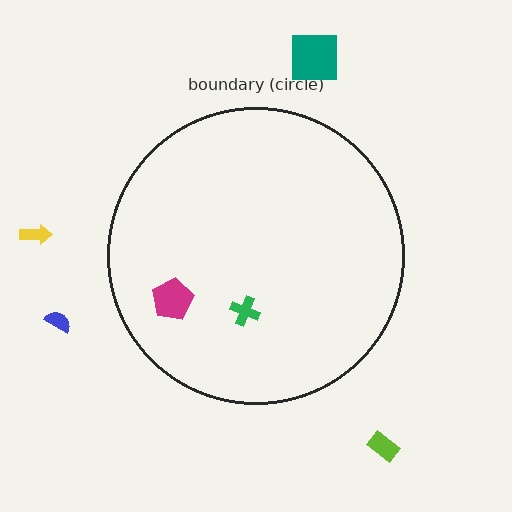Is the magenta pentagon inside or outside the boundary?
Inside.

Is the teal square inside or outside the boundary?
Outside.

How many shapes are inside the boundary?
2 inside, 4 outside.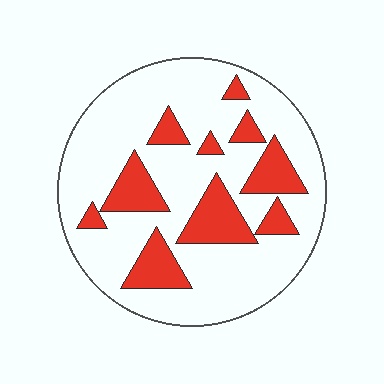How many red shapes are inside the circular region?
10.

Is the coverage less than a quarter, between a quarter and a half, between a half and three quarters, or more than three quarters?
Less than a quarter.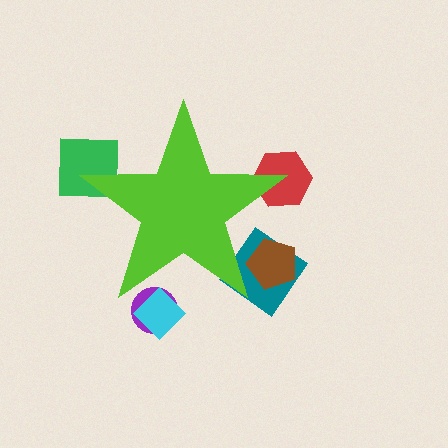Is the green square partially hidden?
Yes, the green square is partially hidden behind the lime star.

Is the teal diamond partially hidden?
Yes, the teal diamond is partially hidden behind the lime star.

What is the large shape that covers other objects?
A lime star.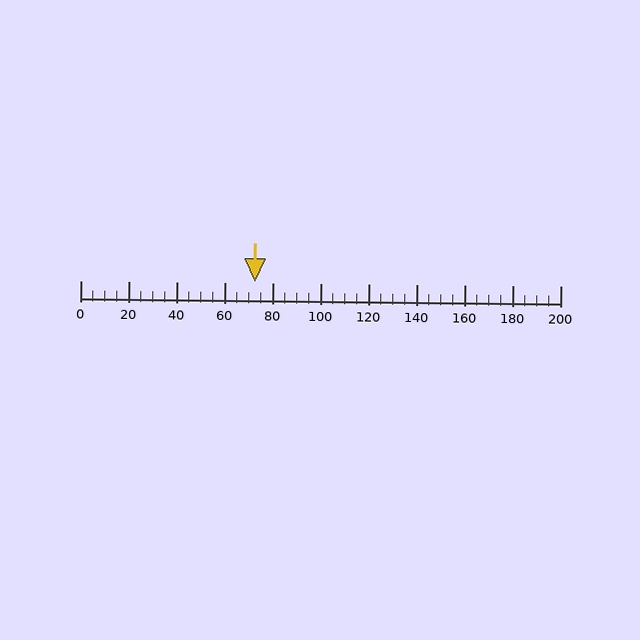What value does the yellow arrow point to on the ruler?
The yellow arrow points to approximately 73.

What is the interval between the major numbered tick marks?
The major tick marks are spaced 20 units apart.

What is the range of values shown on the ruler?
The ruler shows values from 0 to 200.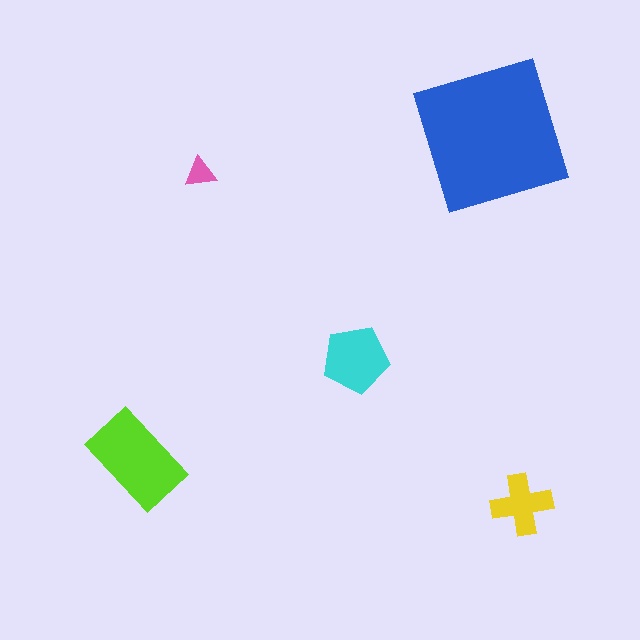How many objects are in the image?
There are 5 objects in the image.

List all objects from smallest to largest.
The pink triangle, the yellow cross, the cyan pentagon, the lime rectangle, the blue square.